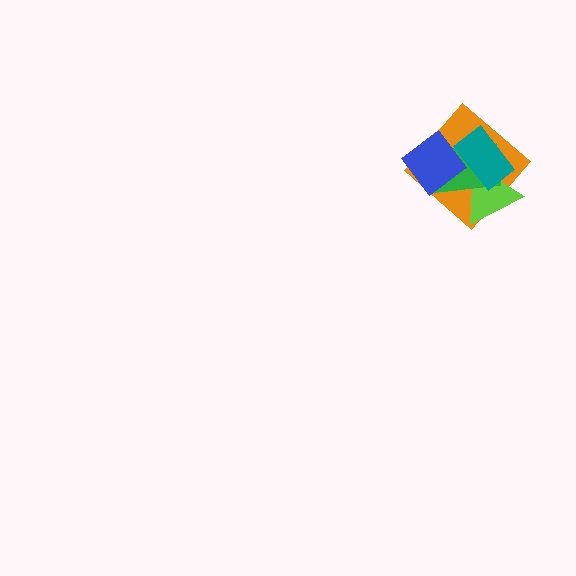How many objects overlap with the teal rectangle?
4 objects overlap with the teal rectangle.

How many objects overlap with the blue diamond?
3 objects overlap with the blue diamond.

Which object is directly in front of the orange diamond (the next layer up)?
The lime triangle is directly in front of the orange diamond.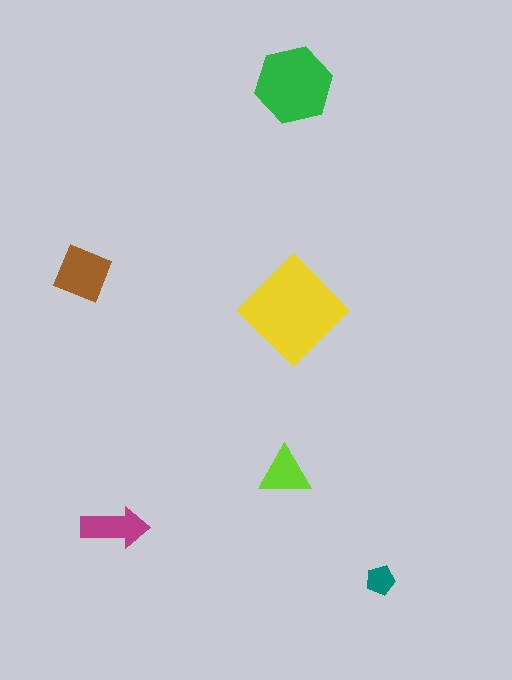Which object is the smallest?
The teal pentagon.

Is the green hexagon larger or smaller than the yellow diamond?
Smaller.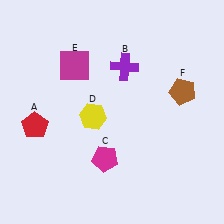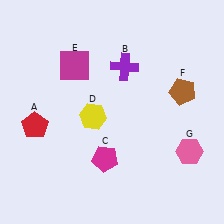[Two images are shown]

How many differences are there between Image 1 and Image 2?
There is 1 difference between the two images.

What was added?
A pink hexagon (G) was added in Image 2.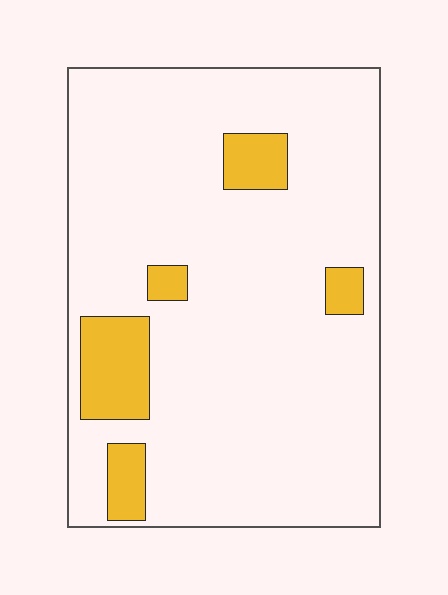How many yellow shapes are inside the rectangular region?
5.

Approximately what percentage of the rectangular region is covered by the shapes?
Approximately 10%.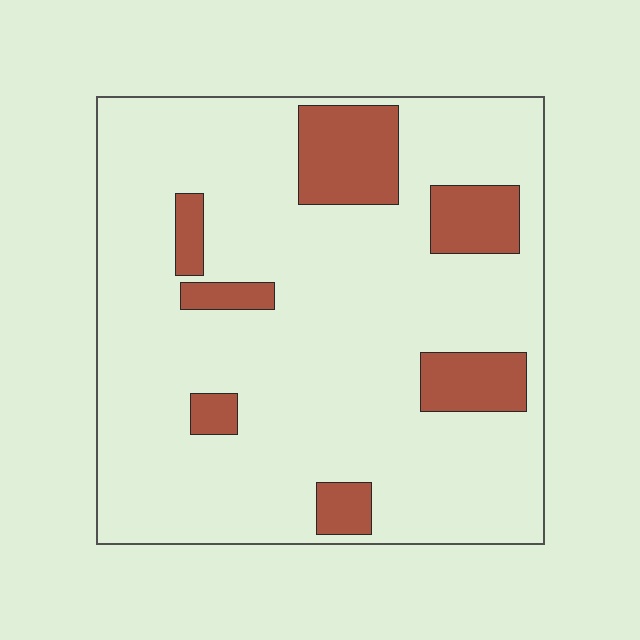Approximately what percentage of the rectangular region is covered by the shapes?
Approximately 15%.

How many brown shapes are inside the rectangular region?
7.